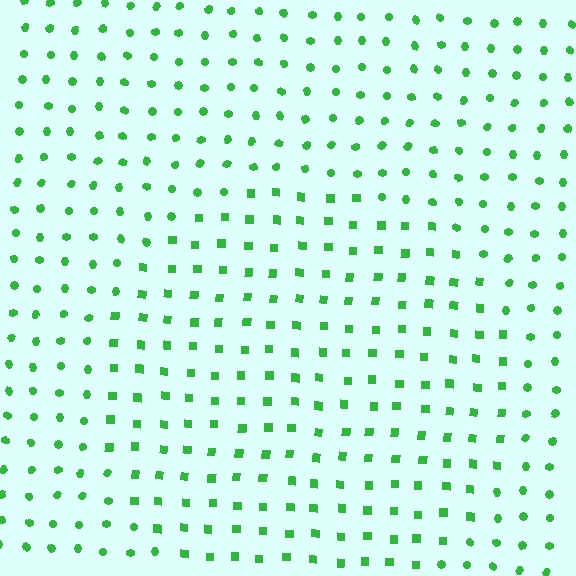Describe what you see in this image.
The image is filled with small green elements arranged in a uniform grid. A circle-shaped region contains squares, while the surrounding area contains circles. The boundary is defined purely by the change in element shape.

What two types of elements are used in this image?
The image uses squares inside the circle region and circles outside it.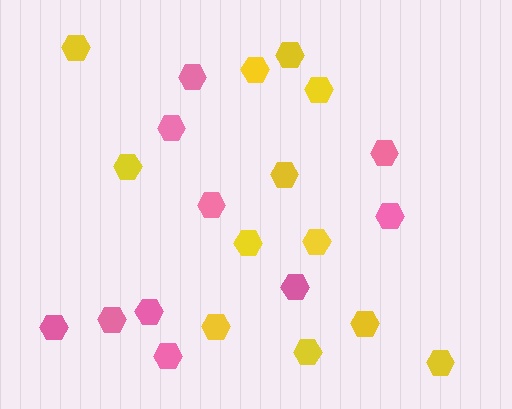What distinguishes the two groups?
There are 2 groups: one group of pink hexagons (10) and one group of yellow hexagons (12).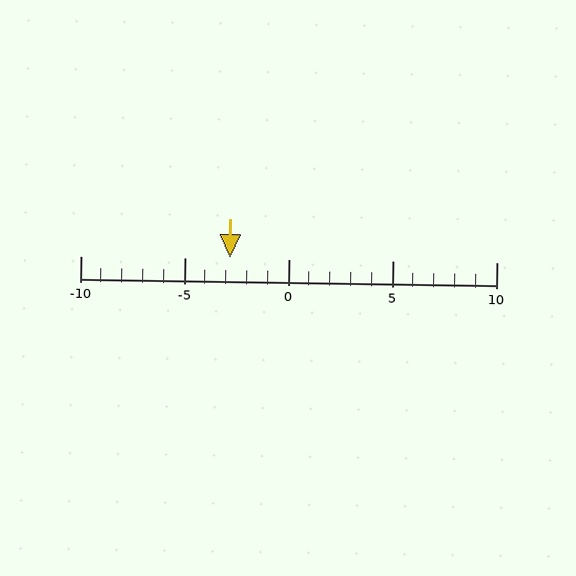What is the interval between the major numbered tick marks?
The major tick marks are spaced 5 units apart.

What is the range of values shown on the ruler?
The ruler shows values from -10 to 10.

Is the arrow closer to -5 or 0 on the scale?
The arrow is closer to -5.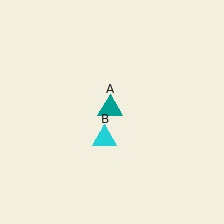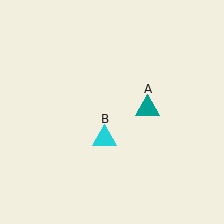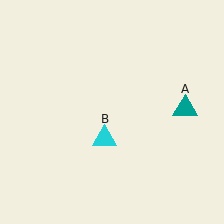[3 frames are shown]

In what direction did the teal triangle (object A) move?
The teal triangle (object A) moved right.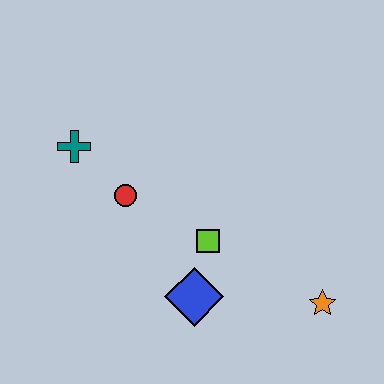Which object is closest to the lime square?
The blue diamond is closest to the lime square.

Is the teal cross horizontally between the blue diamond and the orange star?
No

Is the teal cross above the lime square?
Yes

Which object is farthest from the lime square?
The teal cross is farthest from the lime square.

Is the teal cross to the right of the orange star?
No